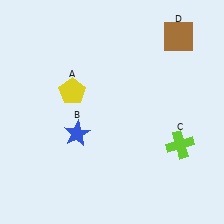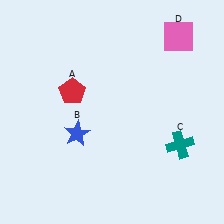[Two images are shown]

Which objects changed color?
A changed from yellow to red. C changed from lime to teal. D changed from brown to pink.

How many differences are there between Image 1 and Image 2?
There are 3 differences between the two images.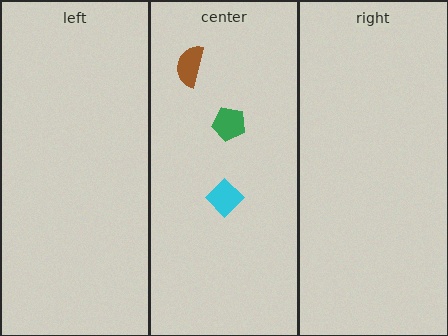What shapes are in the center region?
The green pentagon, the brown semicircle, the cyan diamond.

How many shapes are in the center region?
3.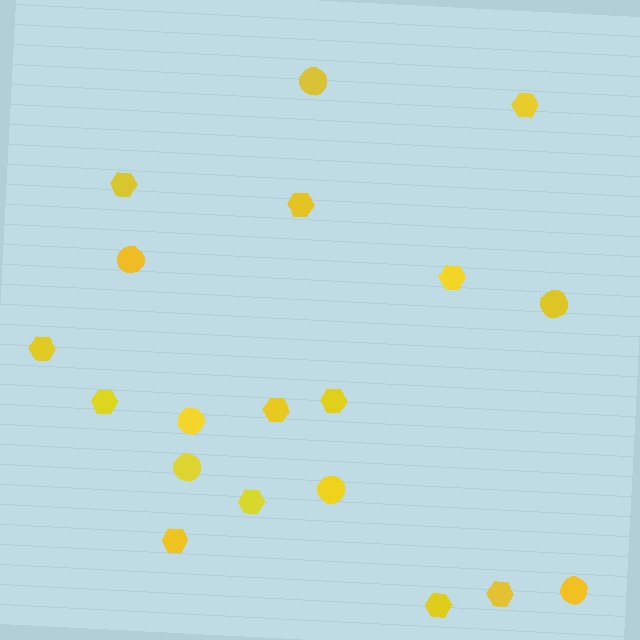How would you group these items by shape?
There are 2 groups: one group of hexagons (12) and one group of circles (7).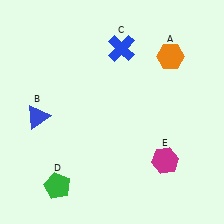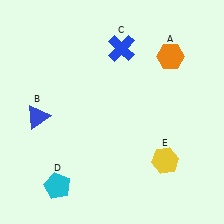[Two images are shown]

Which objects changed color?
D changed from green to cyan. E changed from magenta to yellow.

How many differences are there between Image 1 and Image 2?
There are 2 differences between the two images.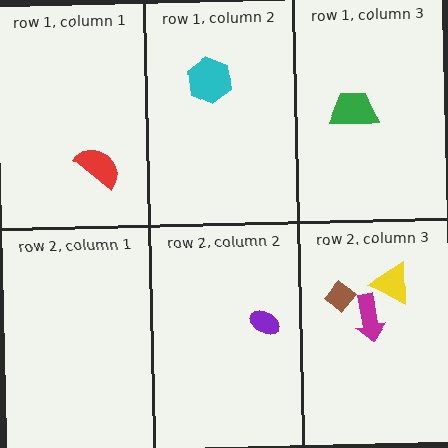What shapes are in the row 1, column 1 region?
The red semicircle.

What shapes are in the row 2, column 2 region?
The purple ellipse.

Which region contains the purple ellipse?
The row 2, column 2 region.